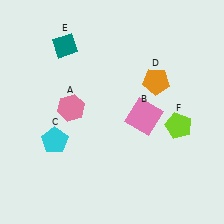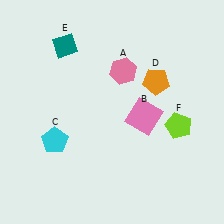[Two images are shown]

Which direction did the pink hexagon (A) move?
The pink hexagon (A) moved right.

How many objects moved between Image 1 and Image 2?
1 object moved between the two images.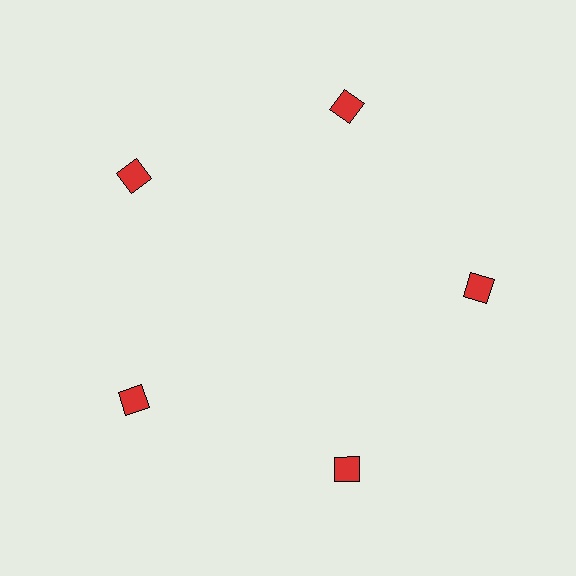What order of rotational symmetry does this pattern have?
This pattern has 5-fold rotational symmetry.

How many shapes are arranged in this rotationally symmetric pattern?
There are 5 shapes, arranged in 5 groups of 1.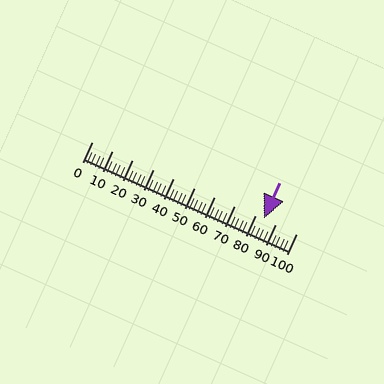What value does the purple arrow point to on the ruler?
The purple arrow points to approximately 84.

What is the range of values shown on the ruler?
The ruler shows values from 0 to 100.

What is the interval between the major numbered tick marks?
The major tick marks are spaced 10 units apart.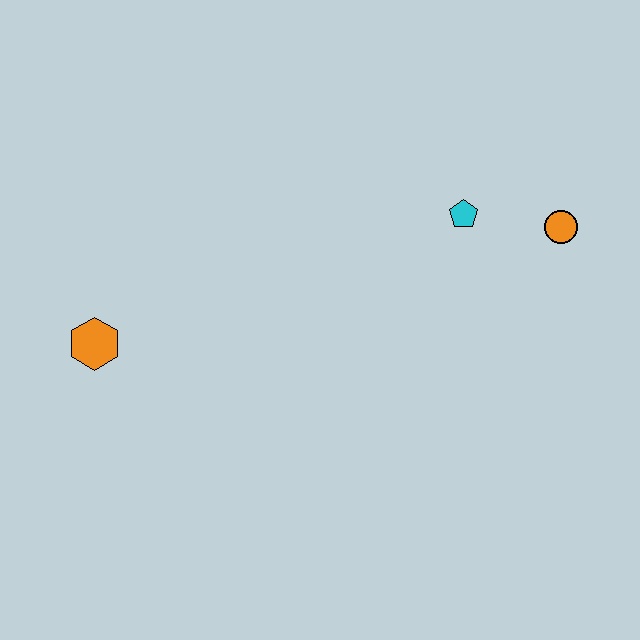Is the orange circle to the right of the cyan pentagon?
Yes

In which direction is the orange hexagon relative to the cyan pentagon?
The orange hexagon is to the left of the cyan pentagon.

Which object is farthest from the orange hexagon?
The orange circle is farthest from the orange hexagon.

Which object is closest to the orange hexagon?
The cyan pentagon is closest to the orange hexagon.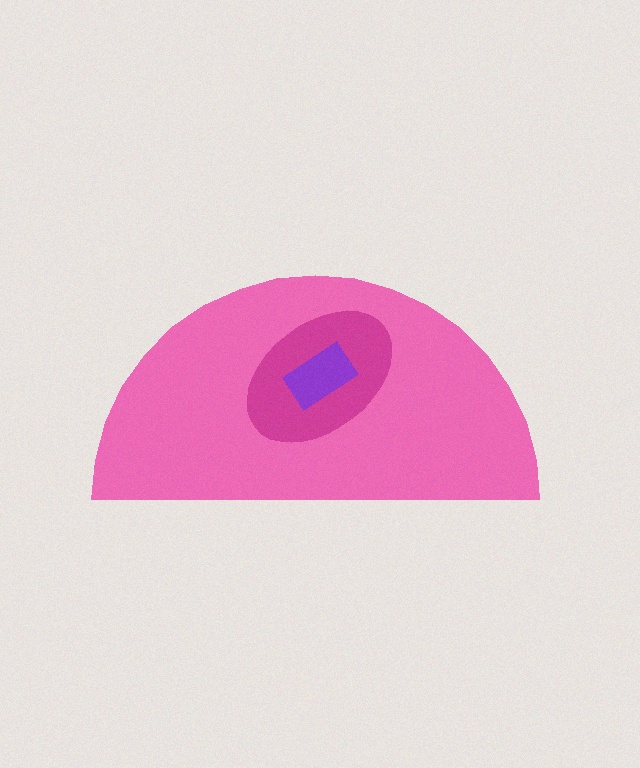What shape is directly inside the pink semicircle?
The magenta ellipse.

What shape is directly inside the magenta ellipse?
The purple rectangle.